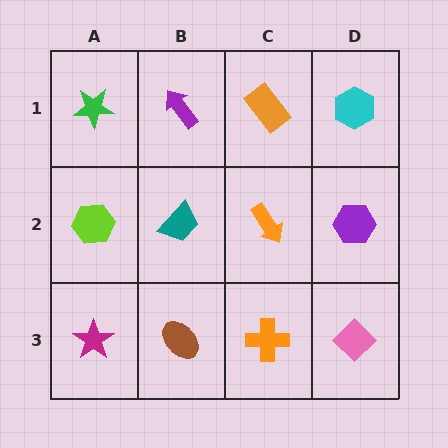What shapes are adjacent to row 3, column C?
An orange arrow (row 2, column C), a brown ellipse (row 3, column B), a pink diamond (row 3, column D).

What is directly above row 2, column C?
An orange rectangle.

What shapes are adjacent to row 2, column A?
A green star (row 1, column A), a magenta star (row 3, column A), a teal trapezoid (row 2, column B).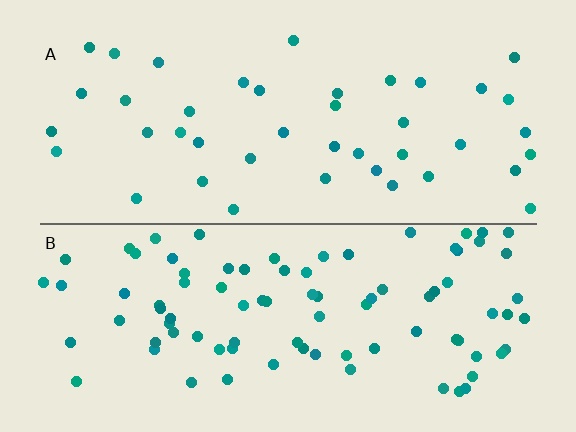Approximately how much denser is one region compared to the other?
Approximately 2.2× — region B over region A.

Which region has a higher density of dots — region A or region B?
B (the bottom).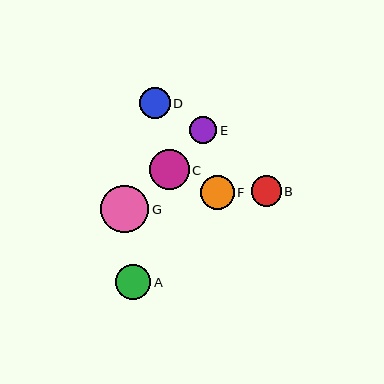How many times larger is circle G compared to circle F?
Circle G is approximately 1.4 times the size of circle F.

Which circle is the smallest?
Circle E is the smallest with a size of approximately 27 pixels.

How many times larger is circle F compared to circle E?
Circle F is approximately 1.3 times the size of circle E.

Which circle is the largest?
Circle G is the largest with a size of approximately 48 pixels.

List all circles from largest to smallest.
From largest to smallest: G, C, A, F, D, B, E.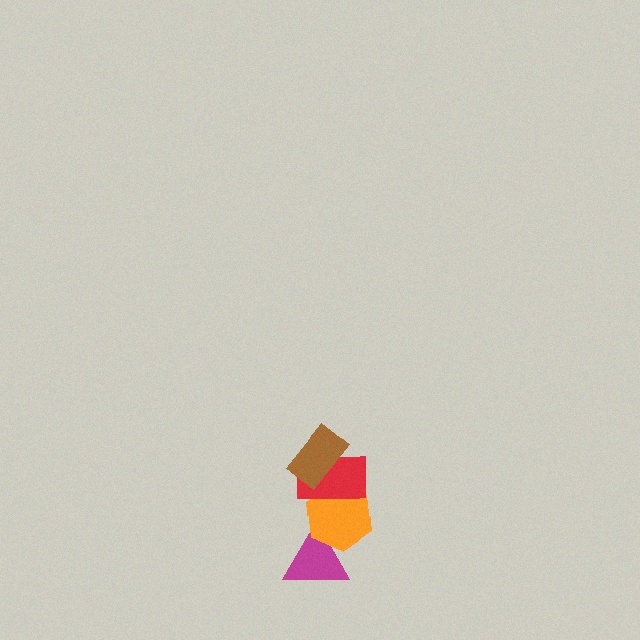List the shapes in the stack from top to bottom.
From top to bottom: the brown rectangle, the red rectangle, the orange hexagon, the magenta triangle.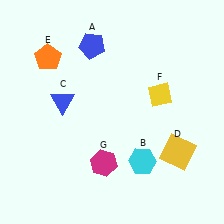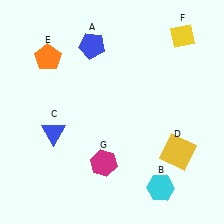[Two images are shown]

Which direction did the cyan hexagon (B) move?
The cyan hexagon (B) moved down.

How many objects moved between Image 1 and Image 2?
3 objects moved between the two images.